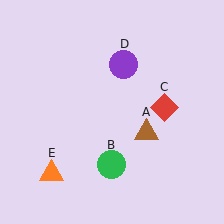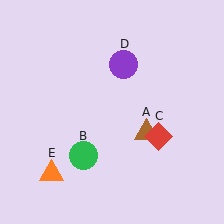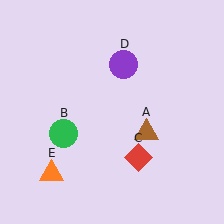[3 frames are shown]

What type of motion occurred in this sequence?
The green circle (object B), red diamond (object C) rotated clockwise around the center of the scene.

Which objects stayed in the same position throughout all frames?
Brown triangle (object A) and purple circle (object D) and orange triangle (object E) remained stationary.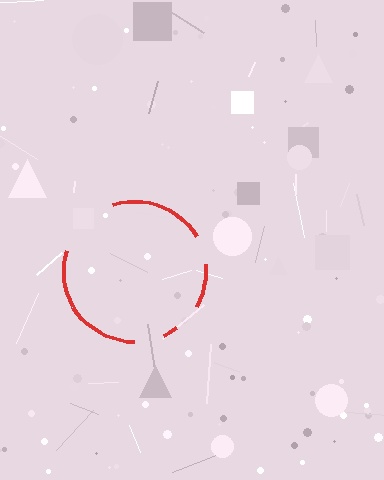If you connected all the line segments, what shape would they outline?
They would outline a circle.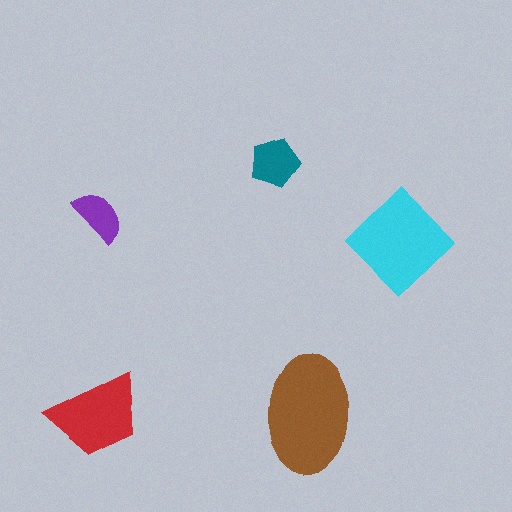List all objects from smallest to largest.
The purple semicircle, the teal pentagon, the red trapezoid, the cyan diamond, the brown ellipse.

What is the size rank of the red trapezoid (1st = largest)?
3rd.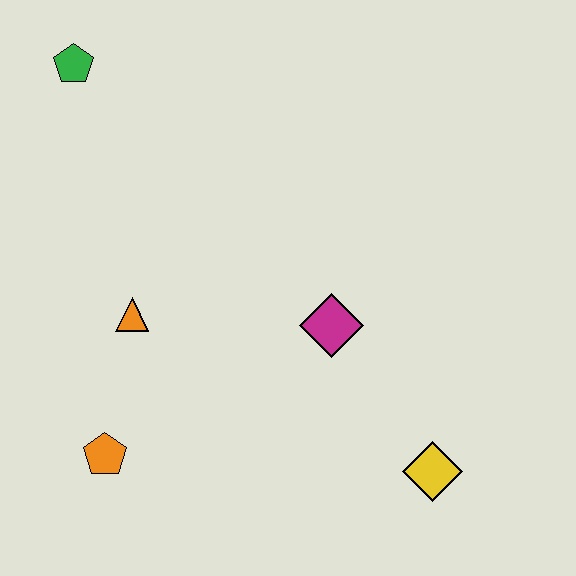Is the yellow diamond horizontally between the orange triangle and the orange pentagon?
No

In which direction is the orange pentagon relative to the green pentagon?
The orange pentagon is below the green pentagon.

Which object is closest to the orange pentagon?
The orange triangle is closest to the orange pentagon.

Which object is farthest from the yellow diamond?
The green pentagon is farthest from the yellow diamond.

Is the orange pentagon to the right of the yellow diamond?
No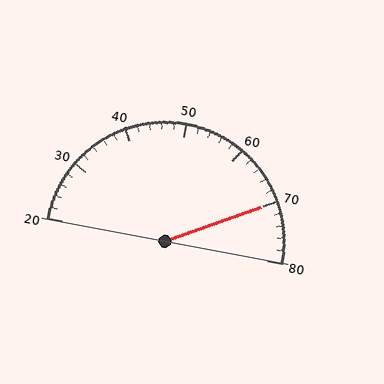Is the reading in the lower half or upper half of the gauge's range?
The reading is in the upper half of the range (20 to 80).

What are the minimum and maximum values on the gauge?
The gauge ranges from 20 to 80.